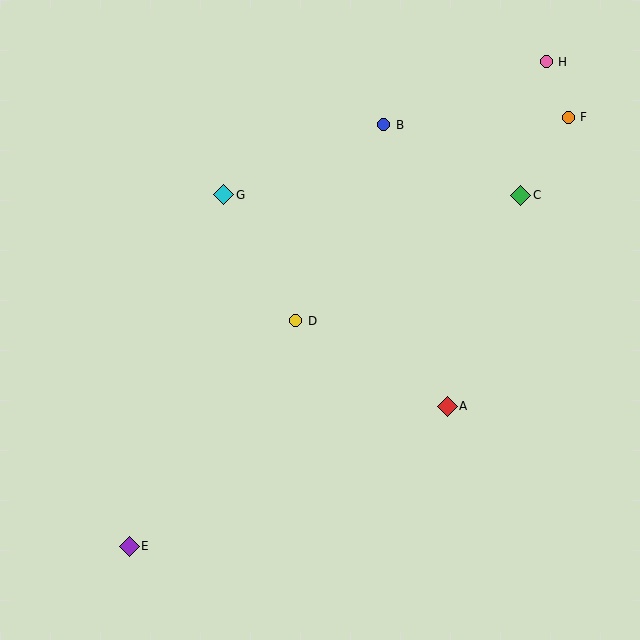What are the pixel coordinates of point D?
Point D is at (296, 321).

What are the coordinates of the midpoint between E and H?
The midpoint between E and H is at (338, 304).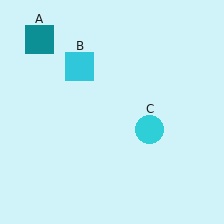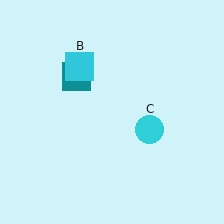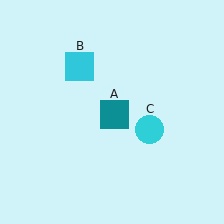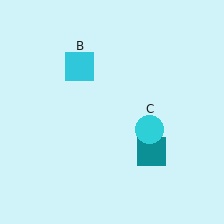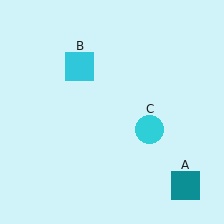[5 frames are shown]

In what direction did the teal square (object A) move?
The teal square (object A) moved down and to the right.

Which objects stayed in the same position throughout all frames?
Cyan square (object B) and cyan circle (object C) remained stationary.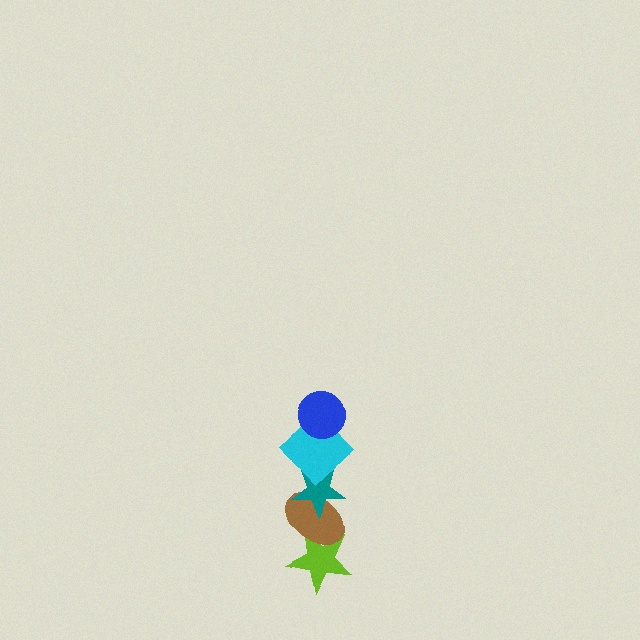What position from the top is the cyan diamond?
The cyan diamond is 2nd from the top.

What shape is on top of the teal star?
The cyan diamond is on top of the teal star.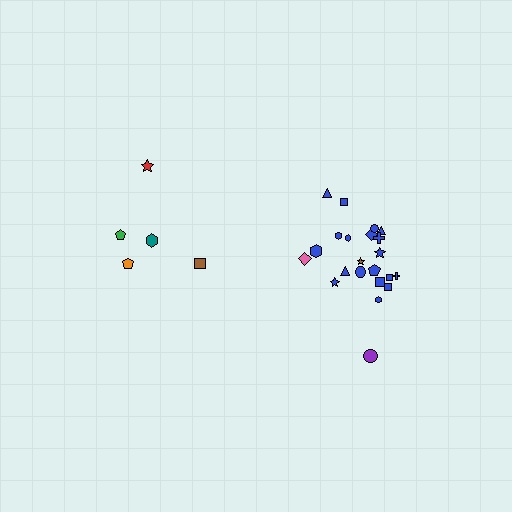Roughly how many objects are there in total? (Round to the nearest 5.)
Roughly 25 objects in total.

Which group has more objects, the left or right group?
The right group.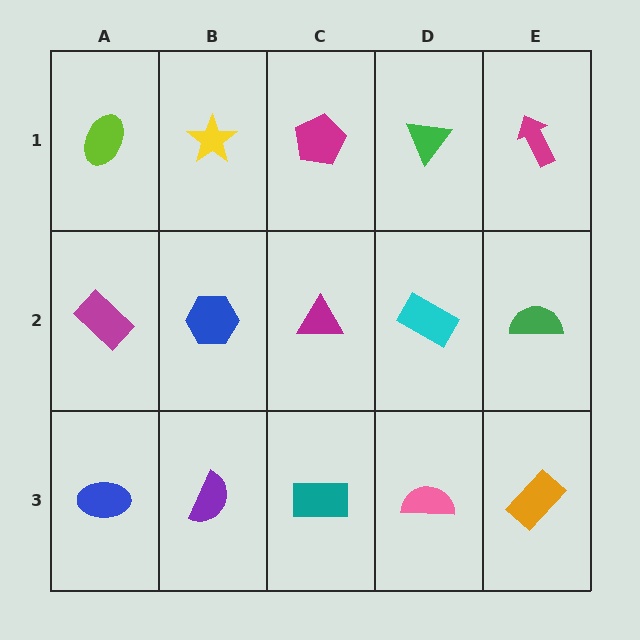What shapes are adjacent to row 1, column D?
A cyan rectangle (row 2, column D), a magenta pentagon (row 1, column C), a magenta arrow (row 1, column E).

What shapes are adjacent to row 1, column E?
A green semicircle (row 2, column E), a green triangle (row 1, column D).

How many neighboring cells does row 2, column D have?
4.